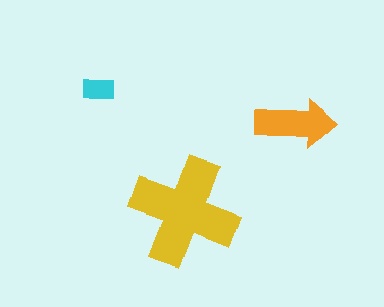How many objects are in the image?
There are 3 objects in the image.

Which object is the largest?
The yellow cross.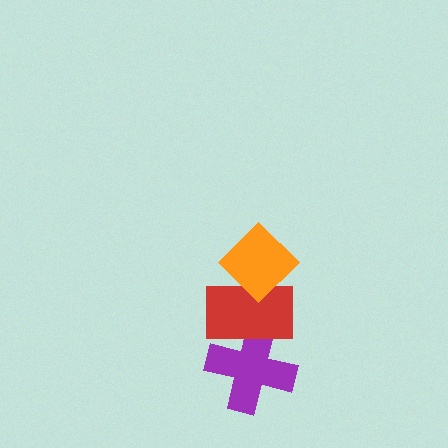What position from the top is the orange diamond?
The orange diamond is 1st from the top.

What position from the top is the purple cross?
The purple cross is 3rd from the top.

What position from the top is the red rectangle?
The red rectangle is 2nd from the top.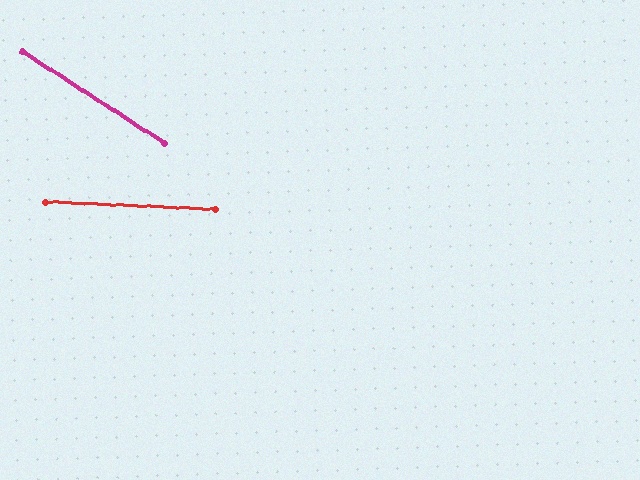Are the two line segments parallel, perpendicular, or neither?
Neither parallel nor perpendicular — they differ by about 30°.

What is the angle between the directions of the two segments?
Approximately 30 degrees.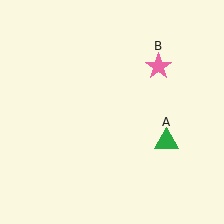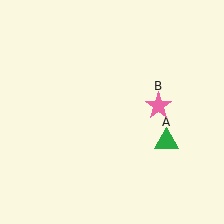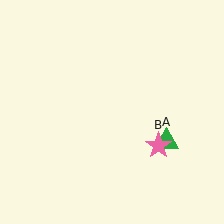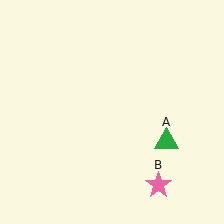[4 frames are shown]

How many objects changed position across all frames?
1 object changed position: pink star (object B).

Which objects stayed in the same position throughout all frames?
Green triangle (object A) remained stationary.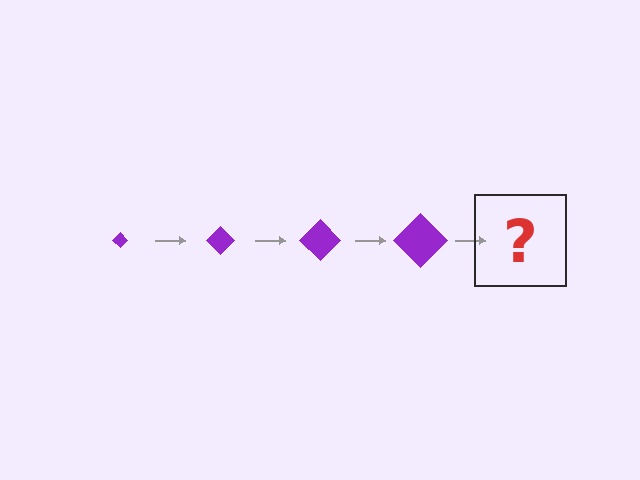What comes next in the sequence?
The next element should be a purple diamond, larger than the previous one.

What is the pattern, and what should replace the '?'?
The pattern is that the diamond gets progressively larger each step. The '?' should be a purple diamond, larger than the previous one.